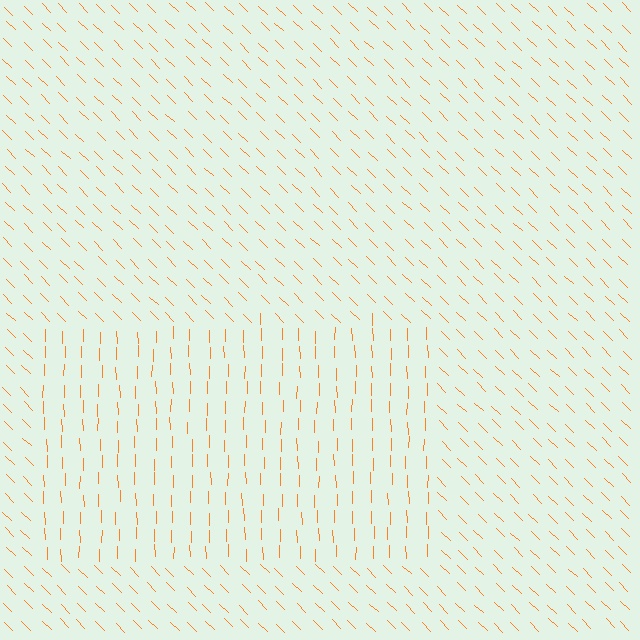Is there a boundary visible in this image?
Yes, there is a texture boundary formed by a change in line orientation.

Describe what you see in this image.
The image is filled with small orange line segments. A rectangle region in the image has lines oriented differently from the surrounding lines, creating a visible texture boundary.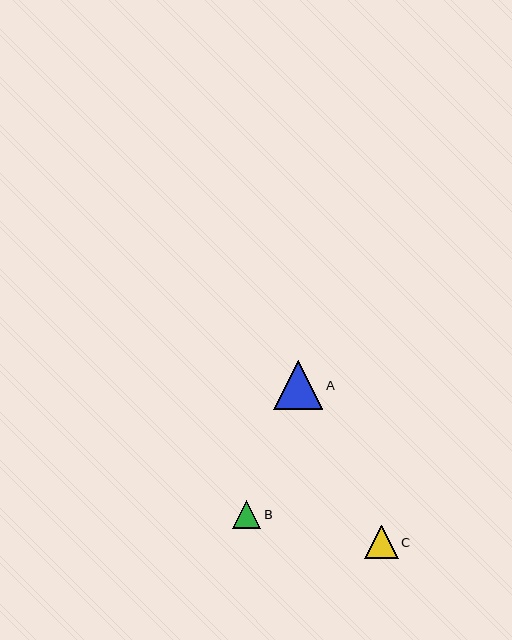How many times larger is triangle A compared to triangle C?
Triangle A is approximately 1.5 times the size of triangle C.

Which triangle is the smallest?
Triangle B is the smallest with a size of approximately 28 pixels.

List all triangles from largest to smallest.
From largest to smallest: A, C, B.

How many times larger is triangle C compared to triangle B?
Triangle C is approximately 1.2 times the size of triangle B.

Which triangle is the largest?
Triangle A is the largest with a size of approximately 49 pixels.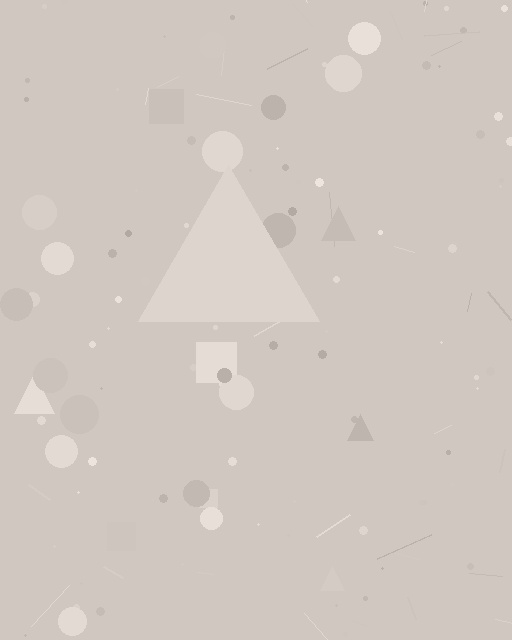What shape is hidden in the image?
A triangle is hidden in the image.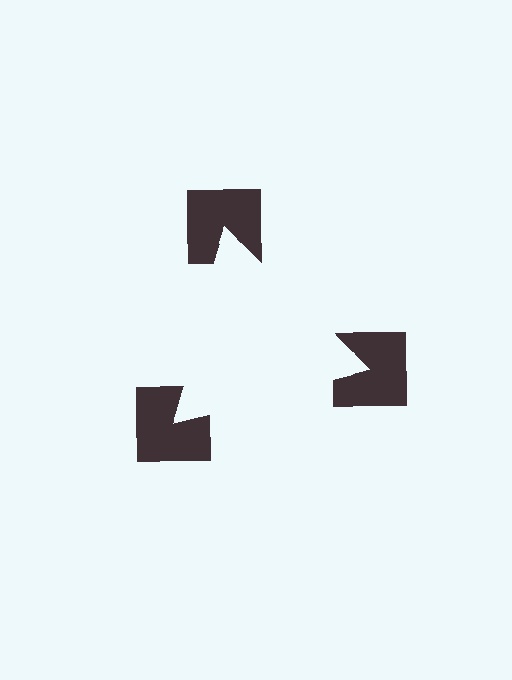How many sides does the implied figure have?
3 sides.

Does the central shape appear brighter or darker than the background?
It typically appears slightly brighter than the background, even though no actual brightness change is drawn.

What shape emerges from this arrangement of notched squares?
An illusory triangle — its edges are inferred from the aligned wedge cuts in the notched squares, not physically drawn.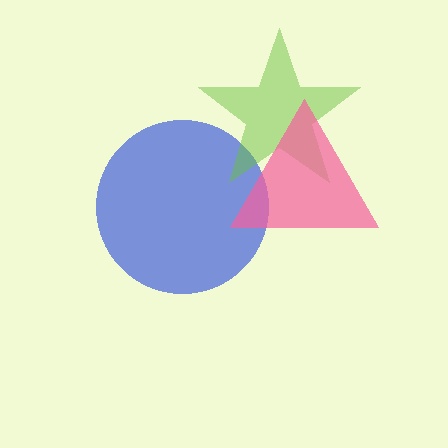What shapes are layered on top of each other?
The layered shapes are: a blue circle, a lime star, a pink triangle.